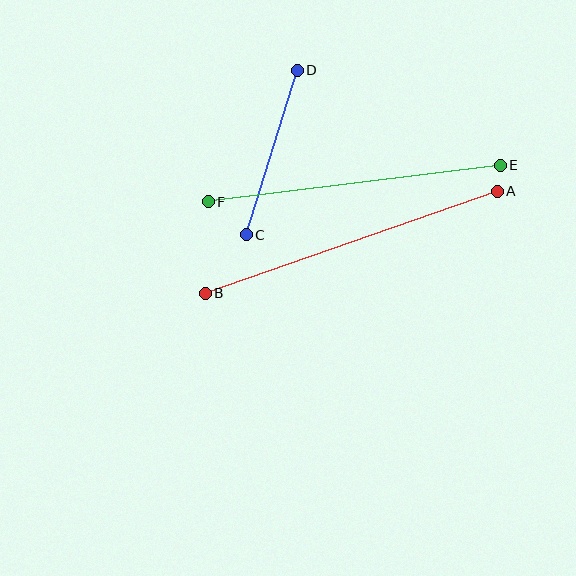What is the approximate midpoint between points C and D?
The midpoint is at approximately (272, 152) pixels.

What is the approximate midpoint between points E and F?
The midpoint is at approximately (354, 184) pixels.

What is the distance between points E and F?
The distance is approximately 295 pixels.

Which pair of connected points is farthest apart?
Points A and B are farthest apart.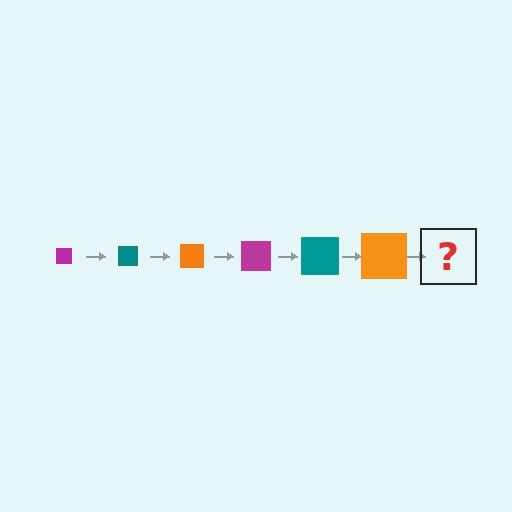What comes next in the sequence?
The next element should be a magenta square, larger than the previous one.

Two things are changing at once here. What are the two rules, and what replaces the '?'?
The two rules are that the square grows larger each step and the color cycles through magenta, teal, and orange. The '?' should be a magenta square, larger than the previous one.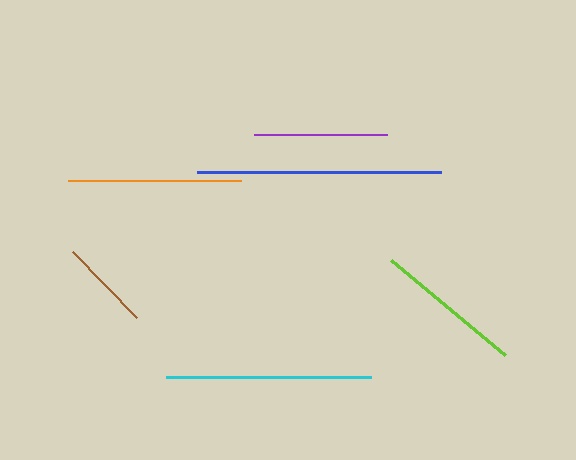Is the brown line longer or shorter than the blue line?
The blue line is longer than the brown line.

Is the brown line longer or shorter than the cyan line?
The cyan line is longer than the brown line.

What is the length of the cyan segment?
The cyan segment is approximately 205 pixels long.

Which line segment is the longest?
The blue line is the longest at approximately 244 pixels.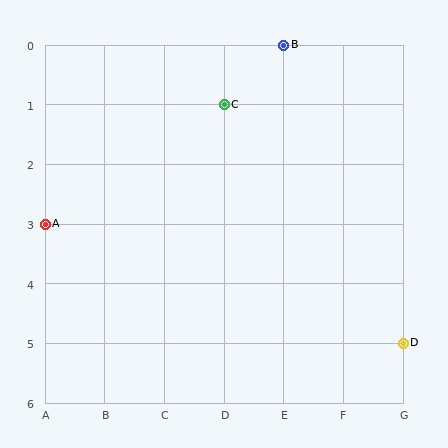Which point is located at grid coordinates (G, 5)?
Point D is at (G, 5).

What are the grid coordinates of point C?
Point C is at grid coordinates (D, 1).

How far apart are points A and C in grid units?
Points A and C are 3 columns and 2 rows apart (about 3.6 grid units diagonally).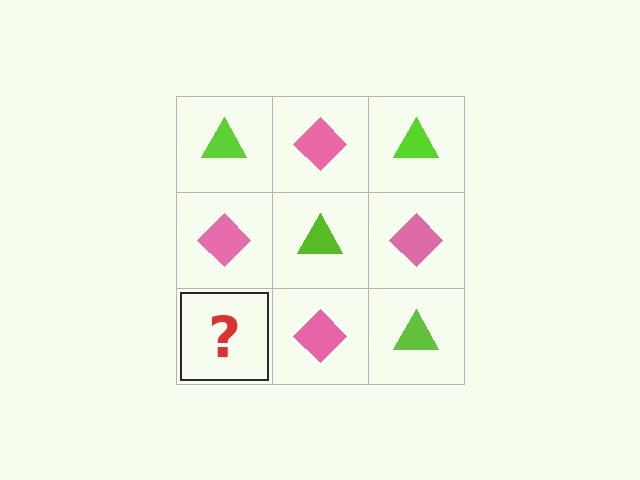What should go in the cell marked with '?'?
The missing cell should contain a lime triangle.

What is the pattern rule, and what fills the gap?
The rule is that it alternates lime triangle and pink diamond in a checkerboard pattern. The gap should be filled with a lime triangle.